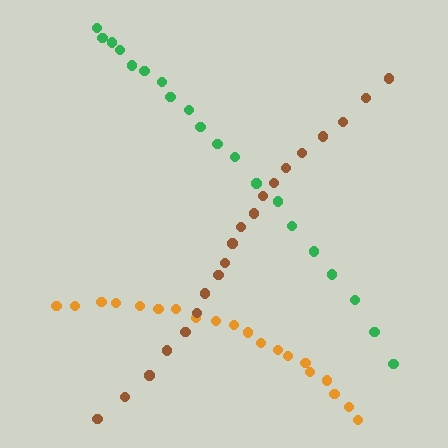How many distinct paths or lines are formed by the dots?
There are 3 distinct paths.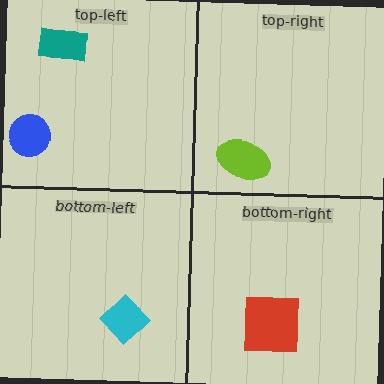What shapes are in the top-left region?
The blue circle, the teal rectangle.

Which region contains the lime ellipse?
The top-right region.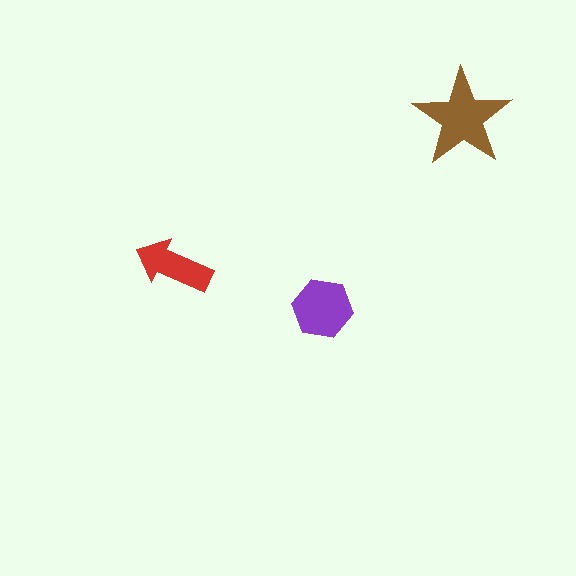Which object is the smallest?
The red arrow.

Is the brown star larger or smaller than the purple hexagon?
Larger.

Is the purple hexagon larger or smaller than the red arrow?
Larger.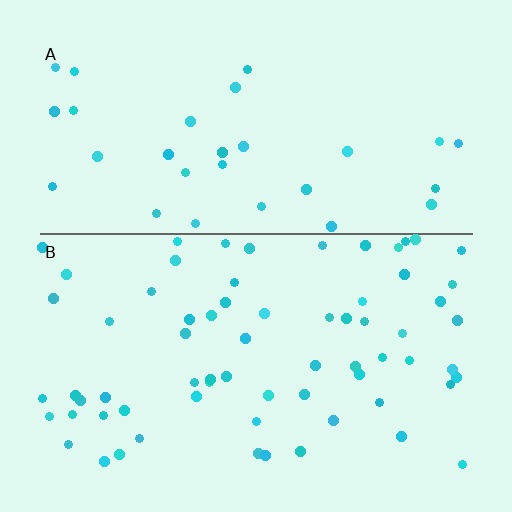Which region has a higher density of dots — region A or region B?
B (the bottom).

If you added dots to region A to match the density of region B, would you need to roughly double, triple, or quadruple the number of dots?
Approximately double.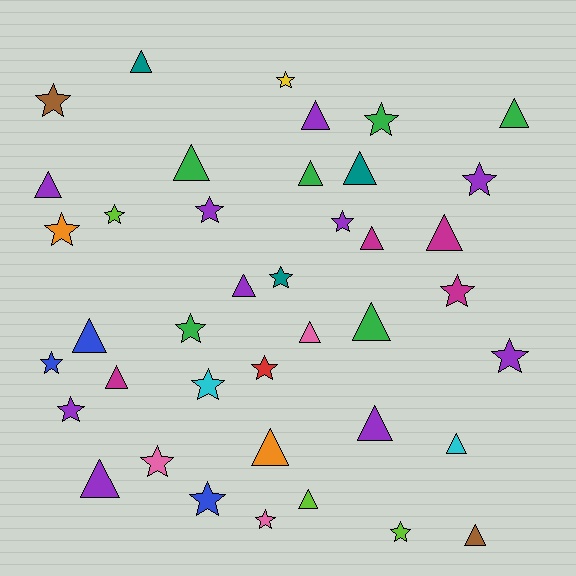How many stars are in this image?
There are 20 stars.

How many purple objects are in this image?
There are 10 purple objects.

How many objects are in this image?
There are 40 objects.